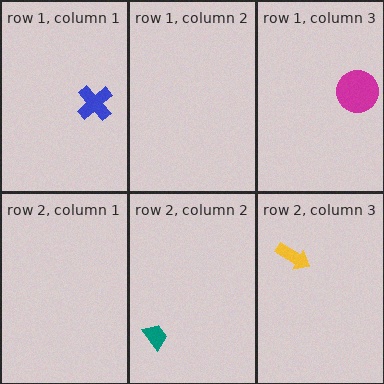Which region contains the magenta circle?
The row 1, column 3 region.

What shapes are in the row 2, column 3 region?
The yellow arrow.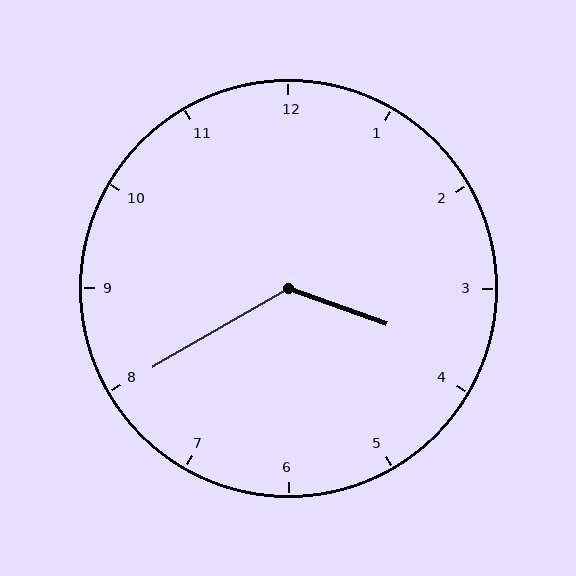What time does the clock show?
3:40.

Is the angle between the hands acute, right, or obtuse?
It is obtuse.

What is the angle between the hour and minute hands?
Approximately 130 degrees.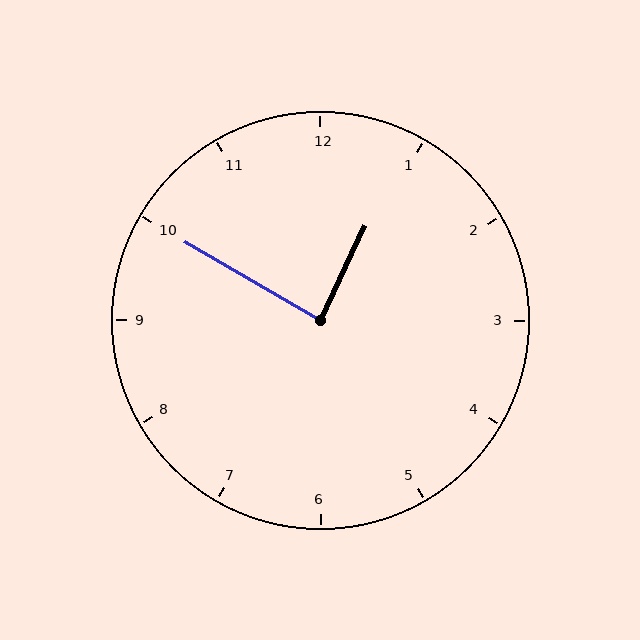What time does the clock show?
12:50.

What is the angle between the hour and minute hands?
Approximately 85 degrees.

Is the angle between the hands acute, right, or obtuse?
It is right.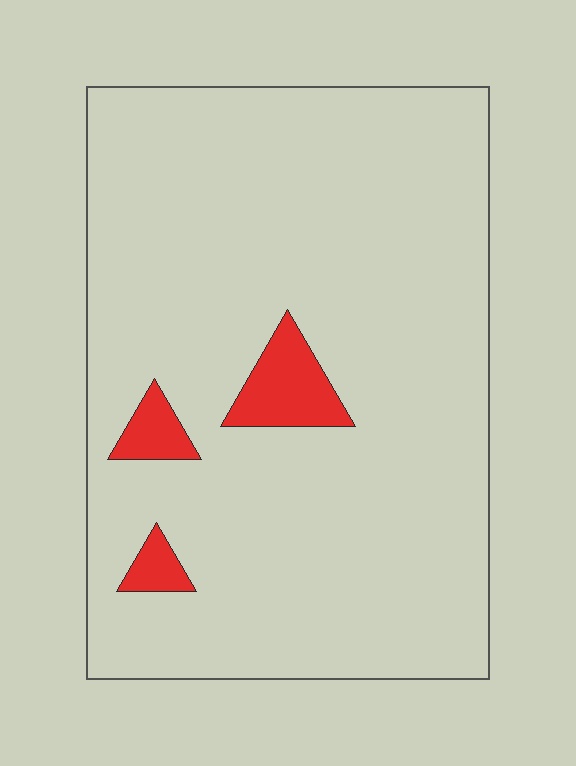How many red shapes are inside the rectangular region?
3.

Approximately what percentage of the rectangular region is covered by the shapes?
Approximately 5%.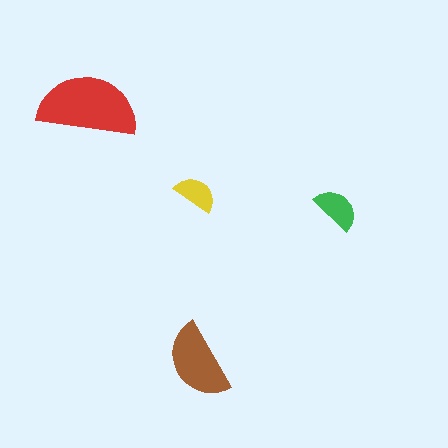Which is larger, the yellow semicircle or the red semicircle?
The red one.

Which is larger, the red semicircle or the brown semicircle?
The red one.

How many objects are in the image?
There are 4 objects in the image.